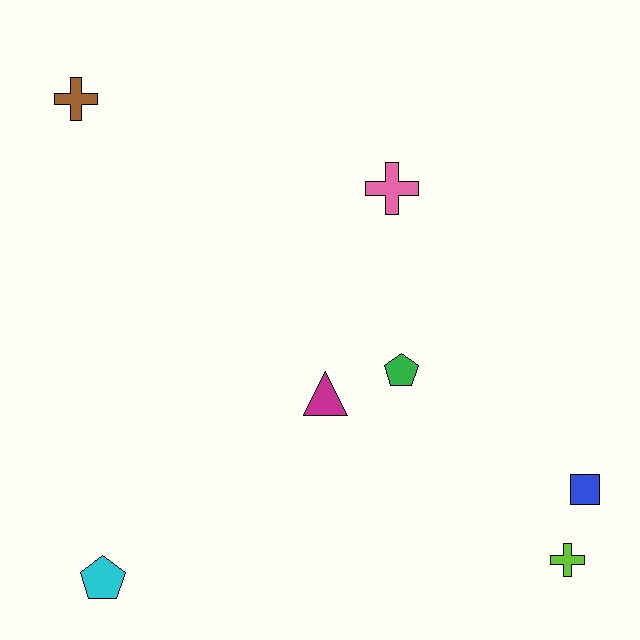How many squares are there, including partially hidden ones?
There is 1 square.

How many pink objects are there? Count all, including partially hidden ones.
There is 1 pink object.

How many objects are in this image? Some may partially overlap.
There are 7 objects.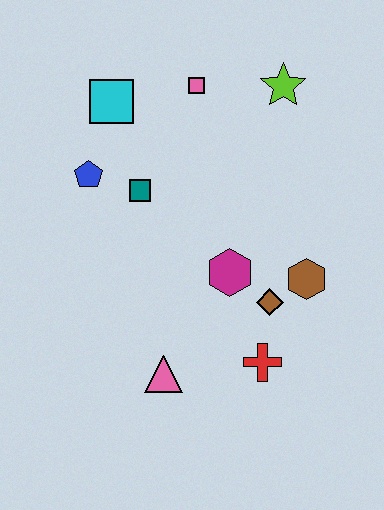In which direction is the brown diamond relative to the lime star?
The brown diamond is below the lime star.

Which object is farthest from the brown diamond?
The cyan square is farthest from the brown diamond.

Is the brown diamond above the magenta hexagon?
No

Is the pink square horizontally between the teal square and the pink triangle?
No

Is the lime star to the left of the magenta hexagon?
No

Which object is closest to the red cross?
The brown diamond is closest to the red cross.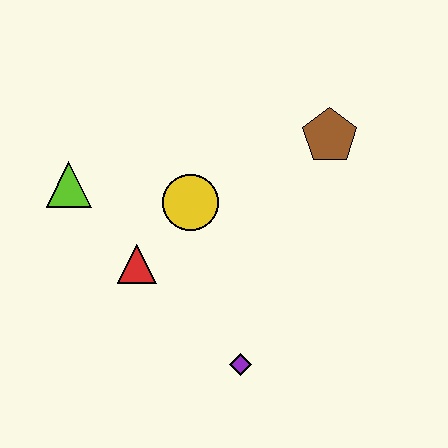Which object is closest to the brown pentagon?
The yellow circle is closest to the brown pentagon.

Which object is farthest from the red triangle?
The brown pentagon is farthest from the red triangle.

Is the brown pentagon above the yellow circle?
Yes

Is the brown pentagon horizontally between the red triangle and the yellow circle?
No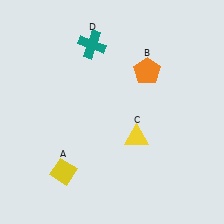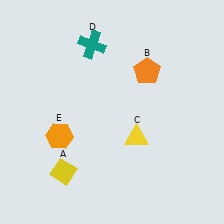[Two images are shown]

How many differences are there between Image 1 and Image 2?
There is 1 difference between the two images.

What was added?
An orange hexagon (E) was added in Image 2.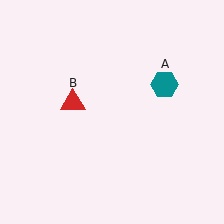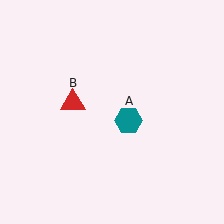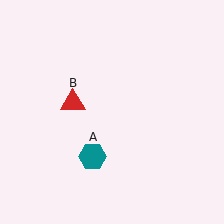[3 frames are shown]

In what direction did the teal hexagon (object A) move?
The teal hexagon (object A) moved down and to the left.